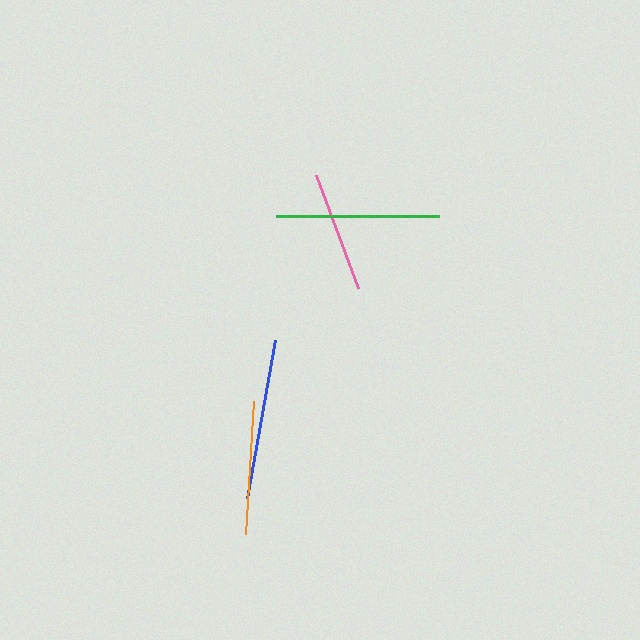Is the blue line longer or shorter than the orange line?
The blue line is longer than the orange line.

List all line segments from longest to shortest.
From longest to shortest: green, blue, orange, pink.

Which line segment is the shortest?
The pink line is the shortest at approximately 121 pixels.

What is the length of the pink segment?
The pink segment is approximately 121 pixels long.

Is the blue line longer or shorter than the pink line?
The blue line is longer than the pink line.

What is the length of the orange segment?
The orange segment is approximately 133 pixels long.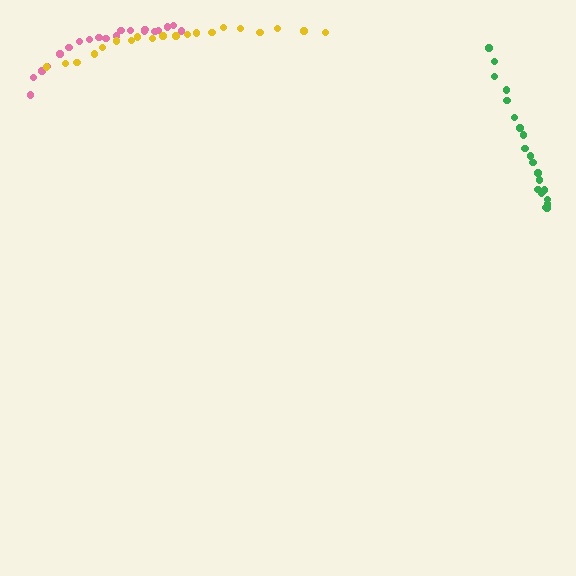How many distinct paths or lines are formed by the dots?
There are 3 distinct paths.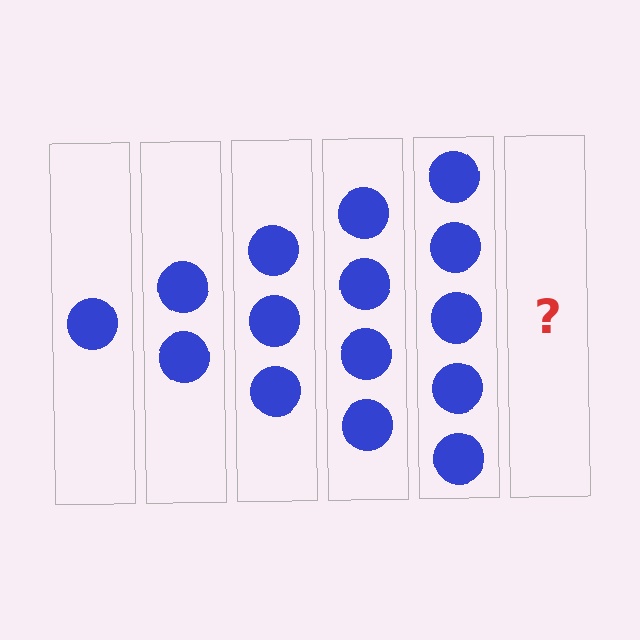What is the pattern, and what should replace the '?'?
The pattern is that each step adds one more circle. The '?' should be 6 circles.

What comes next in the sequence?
The next element should be 6 circles.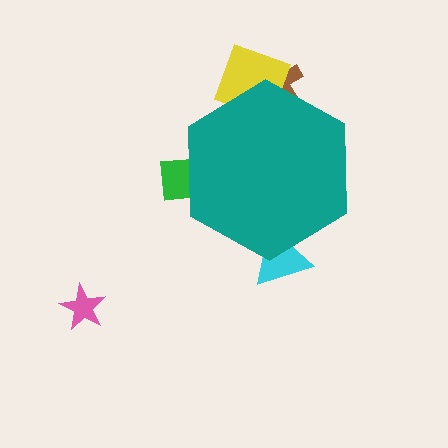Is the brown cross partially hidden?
Yes, the brown cross is partially hidden behind the teal hexagon.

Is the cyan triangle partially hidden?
Yes, the cyan triangle is partially hidden behind the teal hexagon.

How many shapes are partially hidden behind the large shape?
4 shapes are partially hidden.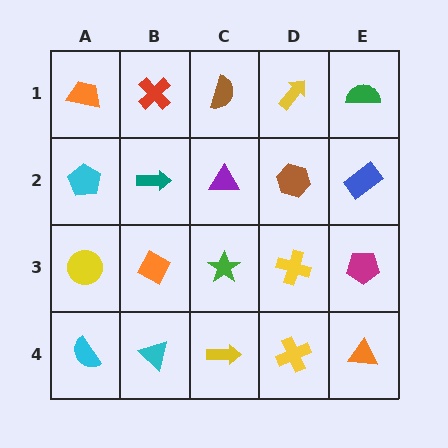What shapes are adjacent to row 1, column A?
A cyan pentagon (row 2, column A), a red cross (row 1, column B).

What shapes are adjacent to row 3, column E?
A blue rectangle (row 2, column E), an orange triangle (row 4, column E), a yellow cross (row 3, column D).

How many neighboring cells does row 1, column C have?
3.